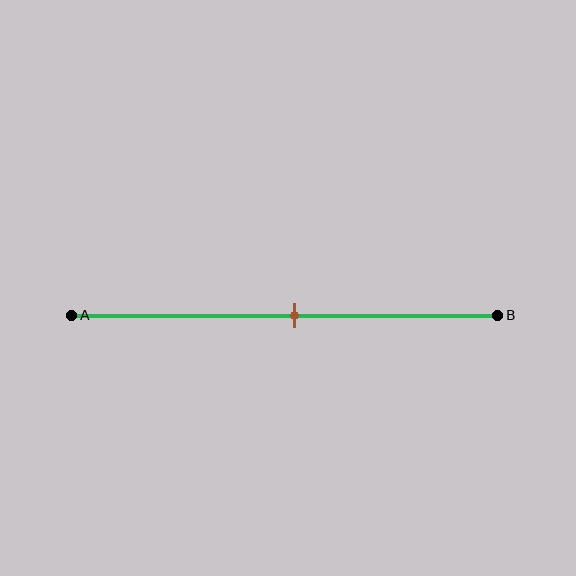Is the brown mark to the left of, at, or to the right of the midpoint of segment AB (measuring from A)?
The brown mark is approximately at the midpoint of segment AB.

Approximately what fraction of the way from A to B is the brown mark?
The brown mark is approximately 55% of the way from A to B.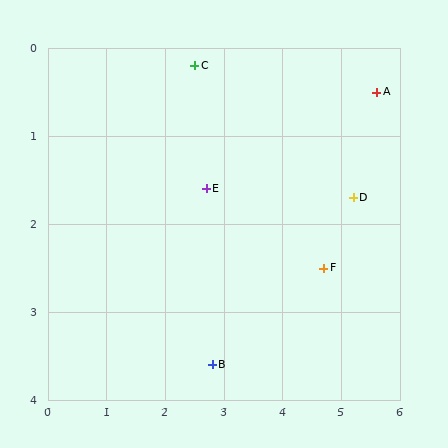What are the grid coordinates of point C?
Point C is at approximately (2.5, 0.2).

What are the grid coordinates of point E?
Point E is at approximately (2.7, 1.6).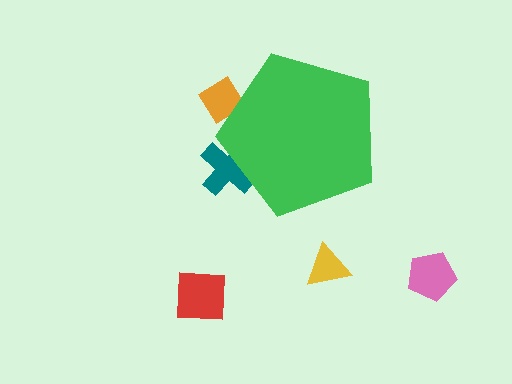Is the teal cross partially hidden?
Yes, the teal cross is partially hidden behind the green pentagon.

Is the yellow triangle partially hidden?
No, the yellow triangle is fully visible.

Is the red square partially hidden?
No, the red square is fully visible.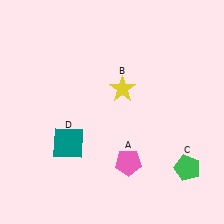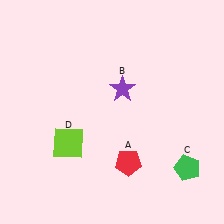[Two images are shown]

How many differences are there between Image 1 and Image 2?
There are 3 differences between the two images.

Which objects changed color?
A changed from pink to red. B changed from yellow to purple. D changed from teal to lime.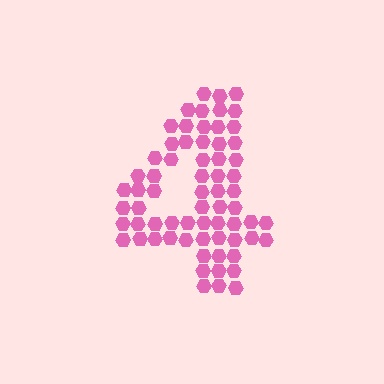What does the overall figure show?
The overall figure shows the digit 4.